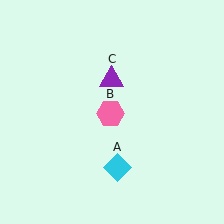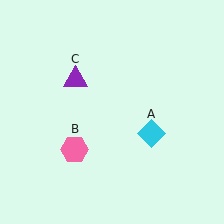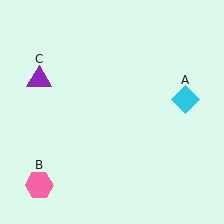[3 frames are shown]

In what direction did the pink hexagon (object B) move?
The pink hexagon (object B) moved down and to the left.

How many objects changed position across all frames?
3 objects changed position: cyan diamond (object A), pink hexagon (object B), purple triangle (object C).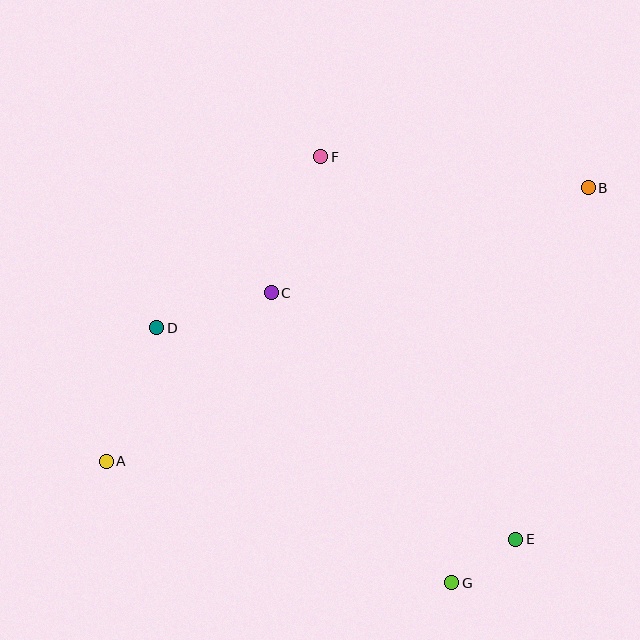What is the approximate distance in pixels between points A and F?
The distance between A and F is approximately 373 pixels.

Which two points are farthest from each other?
Points A and B are farthest from each other.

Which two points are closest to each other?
Points E and G are closest to each other.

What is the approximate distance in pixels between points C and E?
The distance between C and E is approximately 347 pixels.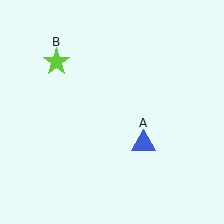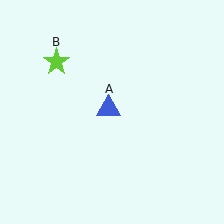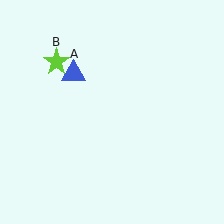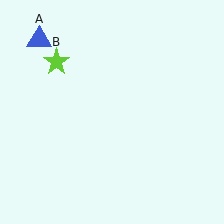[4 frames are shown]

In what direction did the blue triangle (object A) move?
The blue triangle (object A) moved up and to the left.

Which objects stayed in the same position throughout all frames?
Lime star (object B) remained stationary.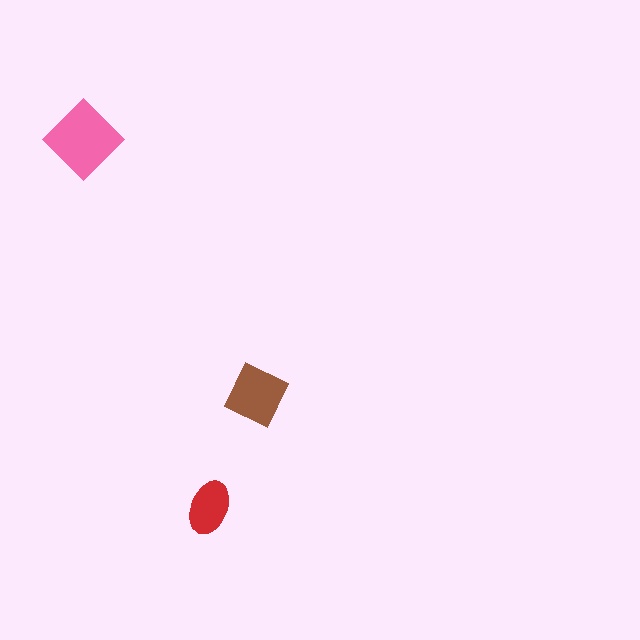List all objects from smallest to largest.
The red ellipse, the brown square, the pink diamond.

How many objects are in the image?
There are 3 objects in the image.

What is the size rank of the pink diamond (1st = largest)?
1st.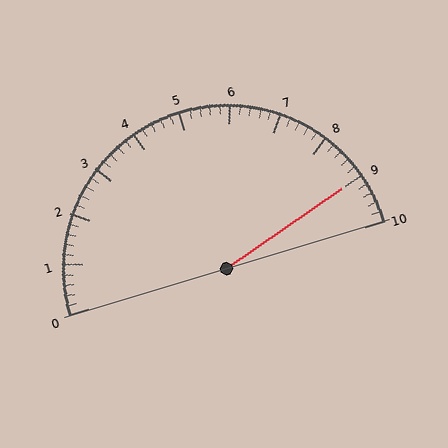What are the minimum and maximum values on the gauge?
The gauge ranges from 0 to 10.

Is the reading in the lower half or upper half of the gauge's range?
The reading is in the upper half of the range (0 to 10).